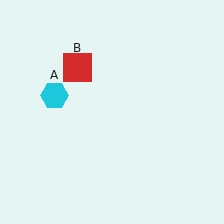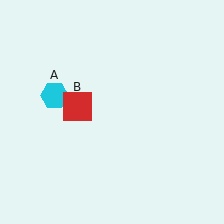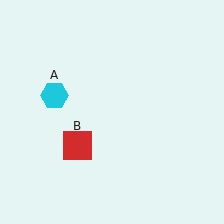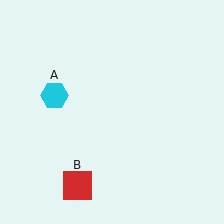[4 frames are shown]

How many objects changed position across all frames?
1 object changed position: red square (object B).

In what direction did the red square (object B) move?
The red square (object B) moved down.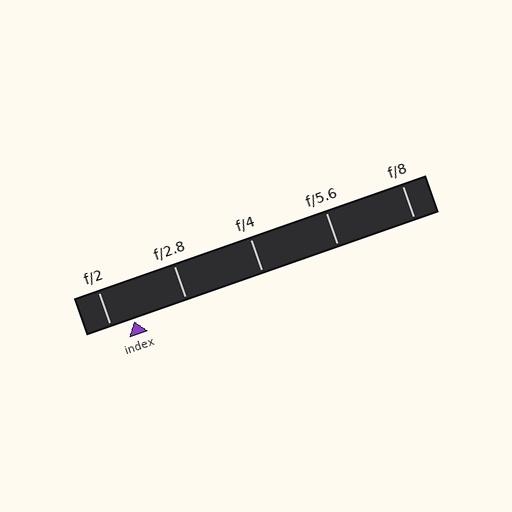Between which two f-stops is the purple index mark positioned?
The index mark is between f/2 and f/2.8.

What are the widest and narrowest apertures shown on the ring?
The widest aperture shown is f/2 and the narrowest is f/8.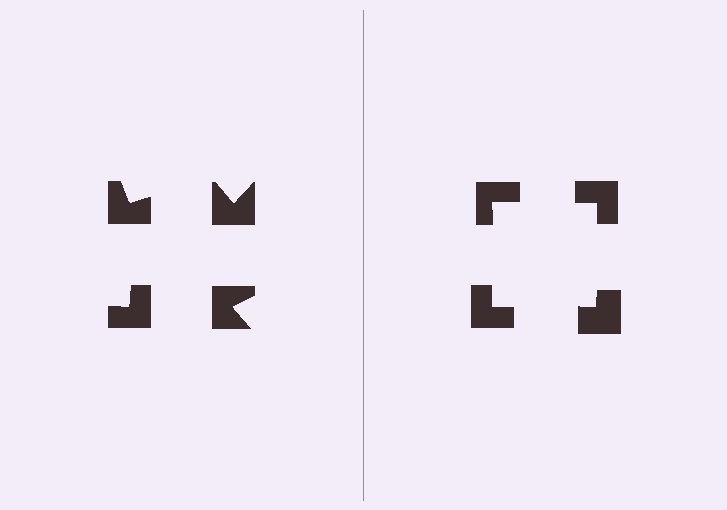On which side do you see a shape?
An illusory square appears on the right side. On the left side the wedge cuts are rotated, so no coherent shape forms.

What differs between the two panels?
The notched squares are positioned identically on both sides; only the wedge orientations differ. On the right they align to a square; on the left they are misaligned.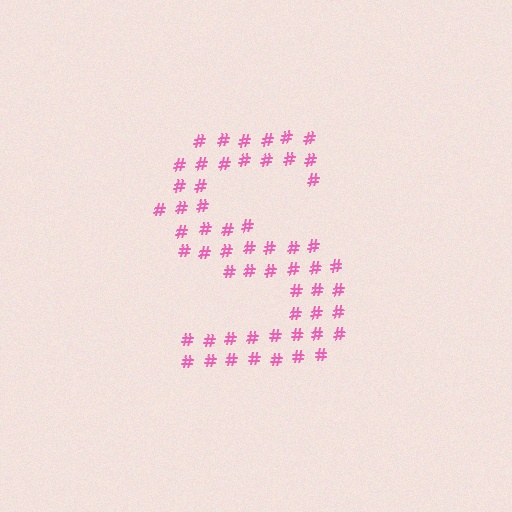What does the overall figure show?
The overall figure shows the letter S.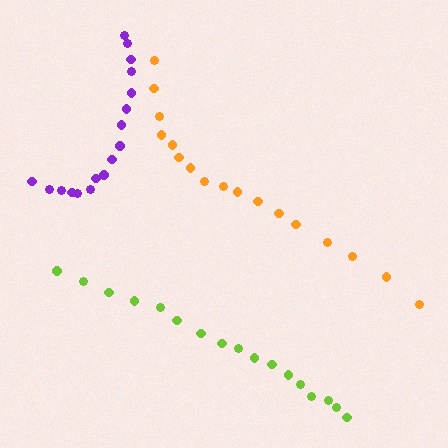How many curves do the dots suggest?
There are 3 distinct paths.